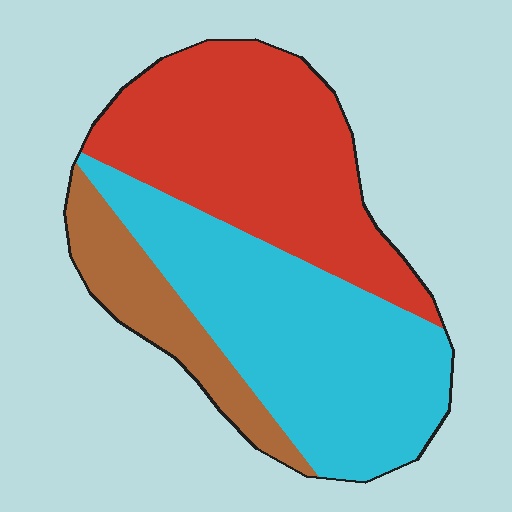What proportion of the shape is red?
Red covers roughly 40% of the shape.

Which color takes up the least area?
Brown, at roughly 15%.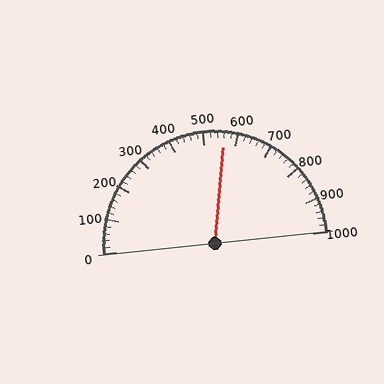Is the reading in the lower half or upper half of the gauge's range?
The reading is in the upper half of the range (0 to 1000).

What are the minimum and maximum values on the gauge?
The gauge ranges from 0 to 1000.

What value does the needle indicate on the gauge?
The needle indicates approximately 560.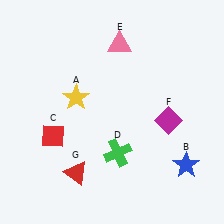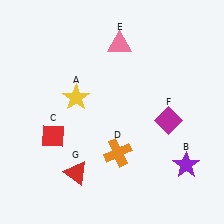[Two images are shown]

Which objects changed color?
B changed from blue to purple. D changed from green to orange.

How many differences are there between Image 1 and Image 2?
There are 2 differences between the two images.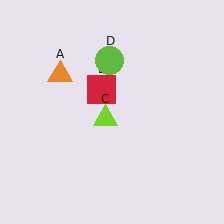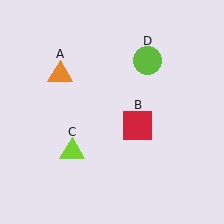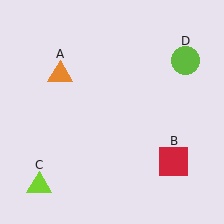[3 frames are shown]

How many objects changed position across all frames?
3 objects changed position: red square (object B), lime triangle (object C), lime circle (object D).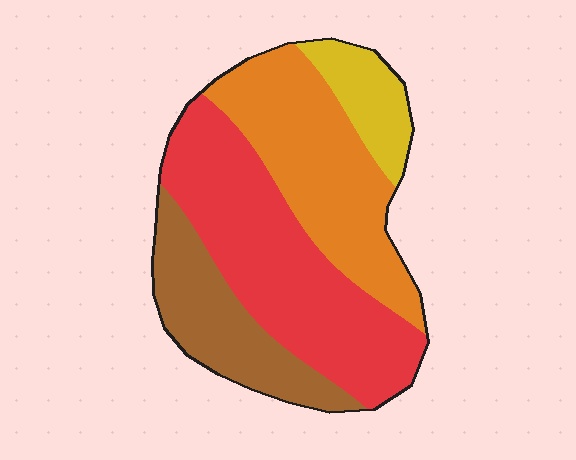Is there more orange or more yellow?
Orange.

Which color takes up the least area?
Yellow, at roughly 10%.